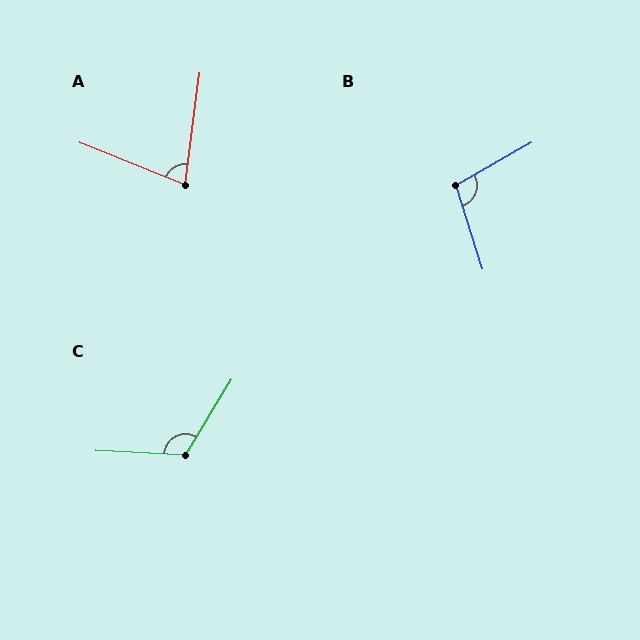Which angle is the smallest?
A, at approximately 75 degrees.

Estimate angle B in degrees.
Approximately 102 degrees.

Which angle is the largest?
C, at approximately 118 degrees.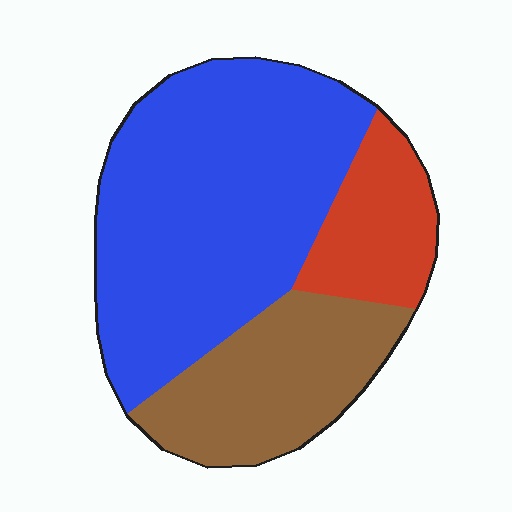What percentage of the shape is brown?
Brown covers around 25% of the shape.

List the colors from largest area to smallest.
From largest to smallest: blue, brown, red.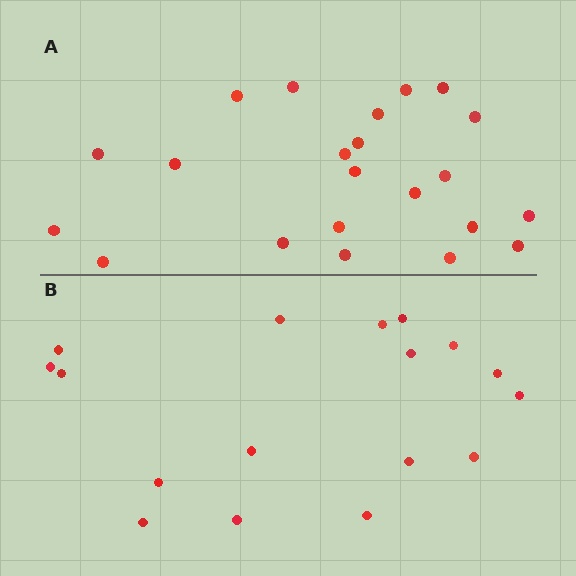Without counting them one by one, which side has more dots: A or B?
Region A (the top region) has more dots.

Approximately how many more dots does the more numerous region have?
Region A has about 5 more dots than region B.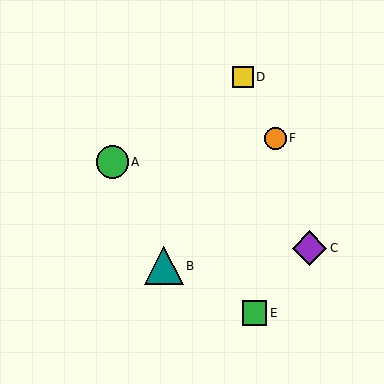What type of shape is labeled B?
Shape B is a teal triangle.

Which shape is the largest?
The teal triangle (labeled B) is the largest.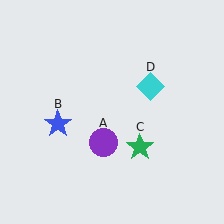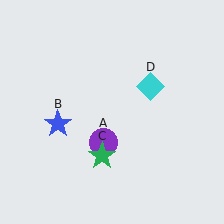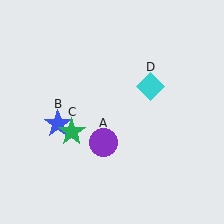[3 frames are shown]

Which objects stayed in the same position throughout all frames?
Purple circle (object A) and blue star (object B) and cyan diamond (object D) remained stationary.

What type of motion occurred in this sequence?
The green star (object C) rotated clockwise around the center of the scene.